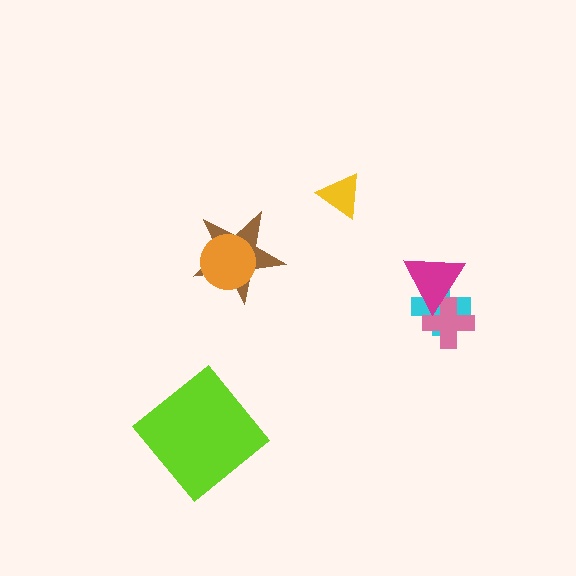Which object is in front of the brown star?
The orange circle is in front of the brown star.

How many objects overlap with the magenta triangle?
2 objects overlap with the magenta triangle.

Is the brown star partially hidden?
Yes, it is partially covered by another shape.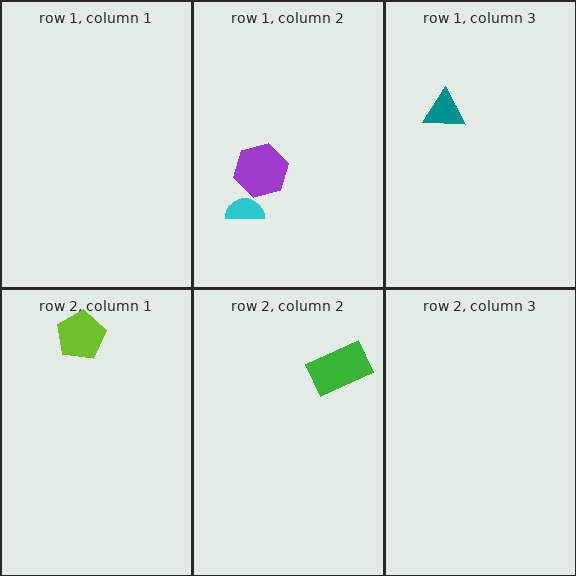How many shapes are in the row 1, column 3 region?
1.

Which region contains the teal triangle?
The row 1, column 3 region.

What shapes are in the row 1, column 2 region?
The purple hexagon, the cyan semicircle.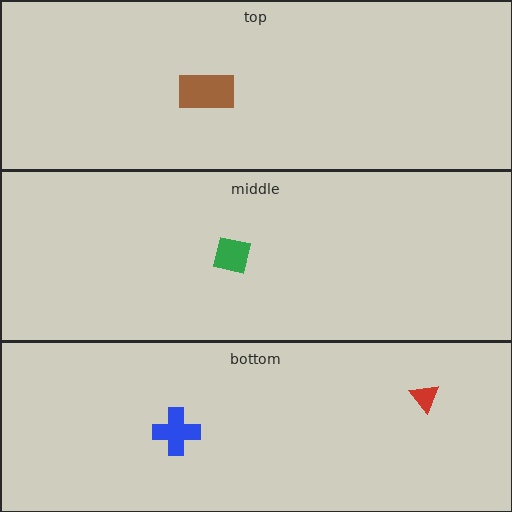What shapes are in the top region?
The brown rectangle.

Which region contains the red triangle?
The bottom region.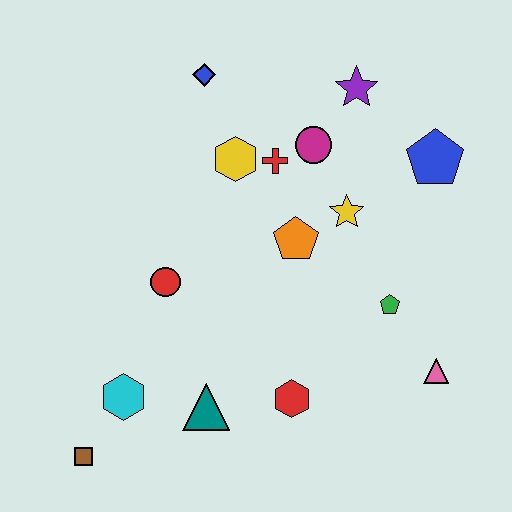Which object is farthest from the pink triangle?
The blue diamond is farthest from the pink triangle.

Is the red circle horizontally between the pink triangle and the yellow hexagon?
No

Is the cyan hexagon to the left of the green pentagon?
Yes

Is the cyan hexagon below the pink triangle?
Yes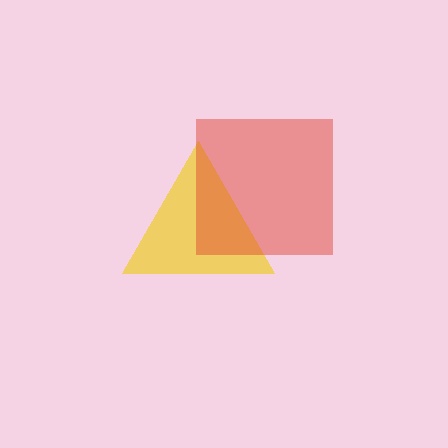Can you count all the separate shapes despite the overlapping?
Yes, there are 2 separate shapes.